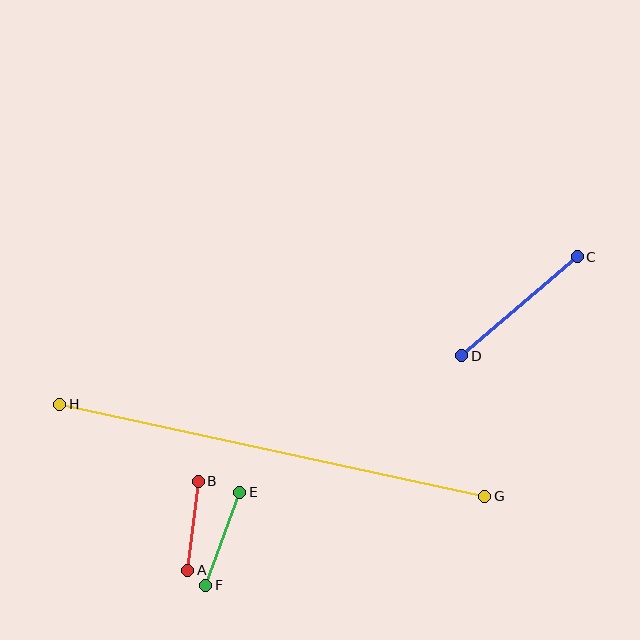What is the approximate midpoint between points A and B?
The midpoint is at approximately (193, 526) pixels.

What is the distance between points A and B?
The distance is approximately 89 pixels.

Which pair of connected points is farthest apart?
Points G and H are farthest apart.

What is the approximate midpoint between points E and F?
The midpoint is at approximately (223, 539) pixels.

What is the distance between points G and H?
The distance is approximately 435 pixels.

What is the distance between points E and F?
The distance is approximately 99 pixels.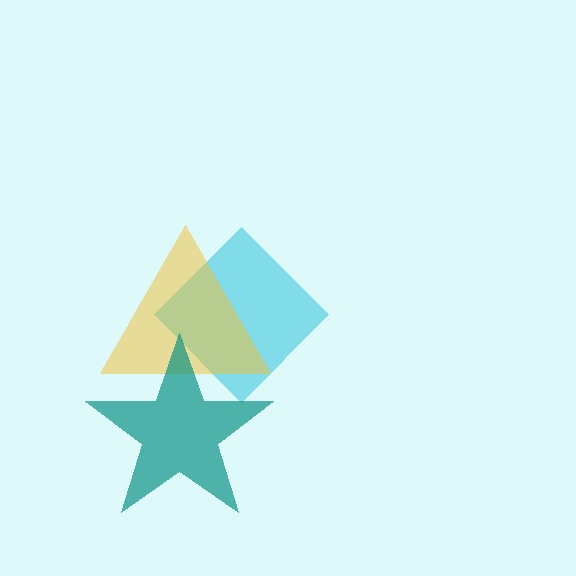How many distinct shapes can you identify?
There are 3 distinct shapes: a cyan diamond, a yellow triangle, a teal star.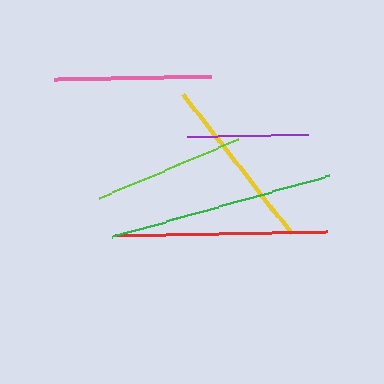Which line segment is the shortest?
The purple line is the shortest at approximately 120 pixels.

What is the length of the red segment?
The red segment is approximately 212 pixels long.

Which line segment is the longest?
The green line is the longest at approximately 225 pixels.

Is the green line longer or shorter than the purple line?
The green line is longer than the purple line.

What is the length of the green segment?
The green segment is approximately 225 pixels long.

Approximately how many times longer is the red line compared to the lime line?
The red line is approximately 1.4 times the length of the lime line.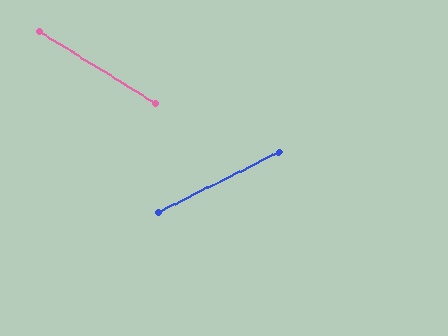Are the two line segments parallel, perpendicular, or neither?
Neither parallel nor perpendicular — they differ by about 58°.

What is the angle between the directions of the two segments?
Approximately 58 degrees.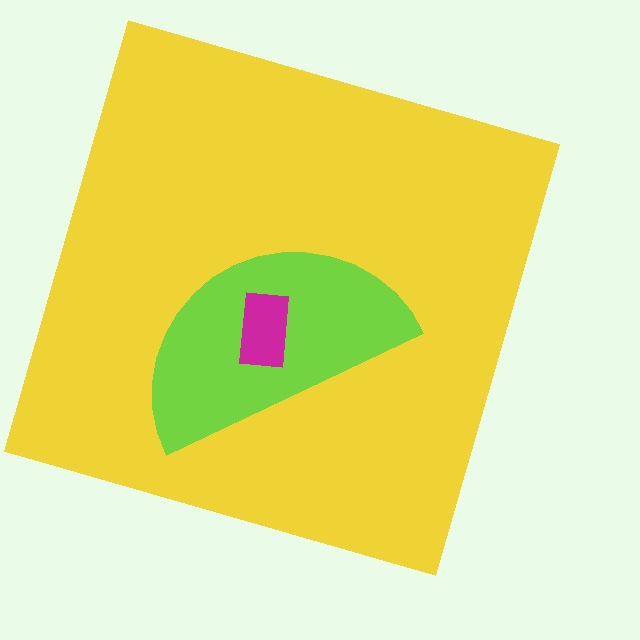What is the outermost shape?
The yellow square.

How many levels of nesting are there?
3.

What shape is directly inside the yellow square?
The lime semicircle.